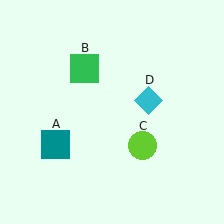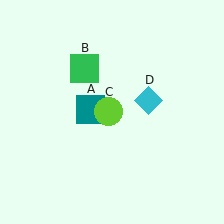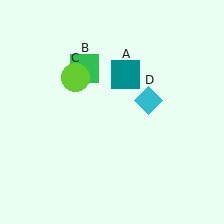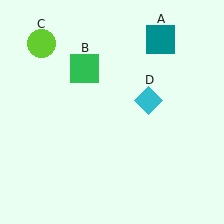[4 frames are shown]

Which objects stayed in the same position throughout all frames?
Green square (object B) and cyan diamond (object D) remained stationary.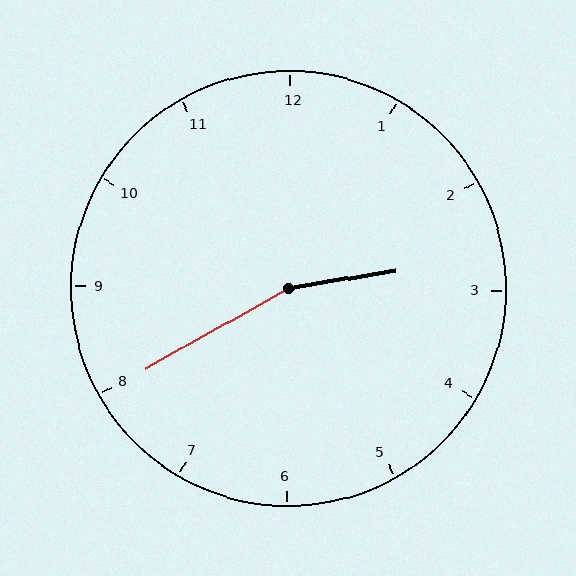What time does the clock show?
2:40.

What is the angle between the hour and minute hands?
Approximately 160 degrees.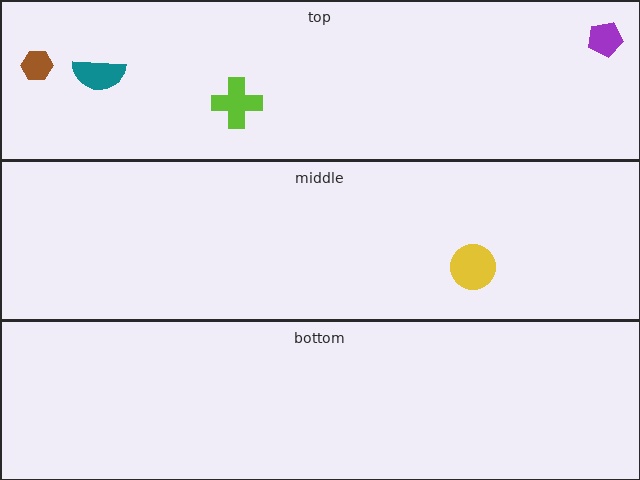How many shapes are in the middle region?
1.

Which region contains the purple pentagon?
The top region.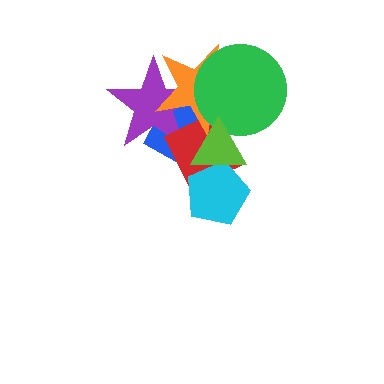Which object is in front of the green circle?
The lime triangle is in front of the green circle.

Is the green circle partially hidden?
Yes, it is partially covered by another shape.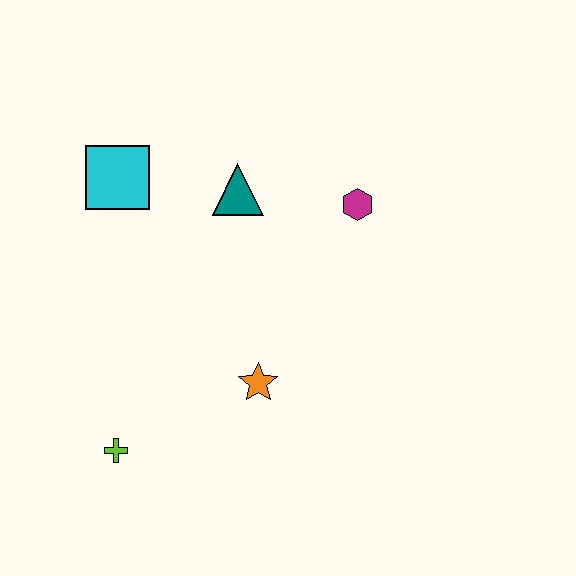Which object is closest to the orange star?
The lime cross is closest to the orange star.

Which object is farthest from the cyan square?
The lime cross is farthest from the cyan square.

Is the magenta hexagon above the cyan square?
No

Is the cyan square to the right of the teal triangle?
No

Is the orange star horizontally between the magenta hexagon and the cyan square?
Yes